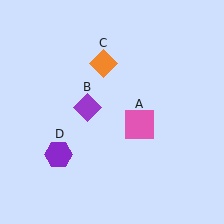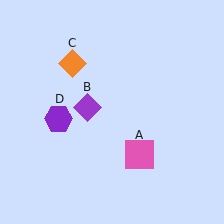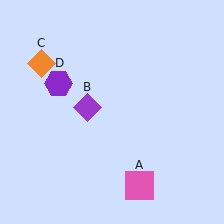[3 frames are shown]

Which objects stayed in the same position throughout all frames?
Purple diamond (object B) remained stationary.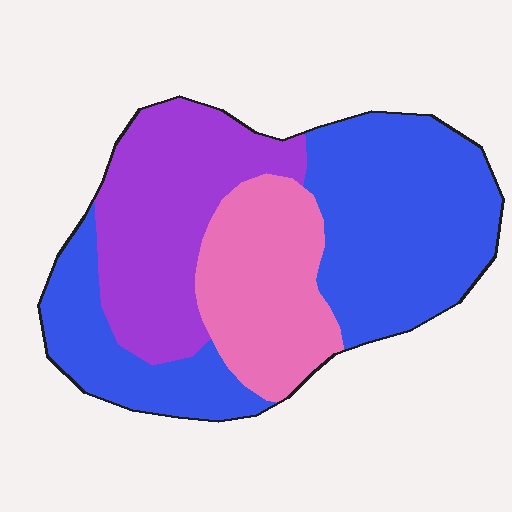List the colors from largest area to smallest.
From largest to smallest: blue, purple, pink.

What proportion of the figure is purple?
Purple takes up between a sixth and a third of the figure.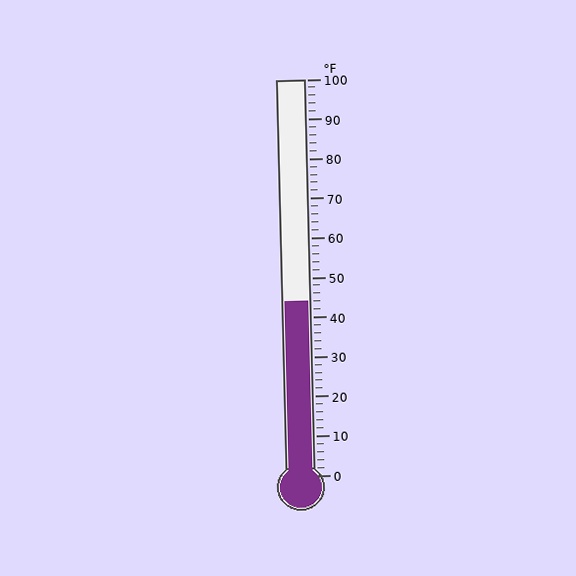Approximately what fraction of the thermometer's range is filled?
The thermometer is filled to approximately 45% of its range.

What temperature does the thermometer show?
The thermometer shows approximately 44°F.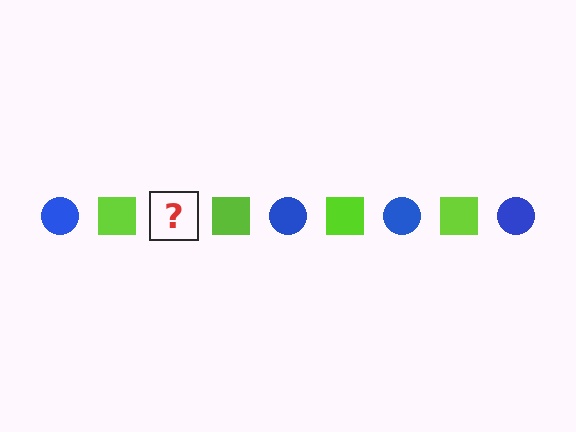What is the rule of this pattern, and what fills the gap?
The rule is that the pattern alternates between blue circle and lime square. The gap should be filled with a blue circle.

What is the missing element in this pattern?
The missing element is a blue circle.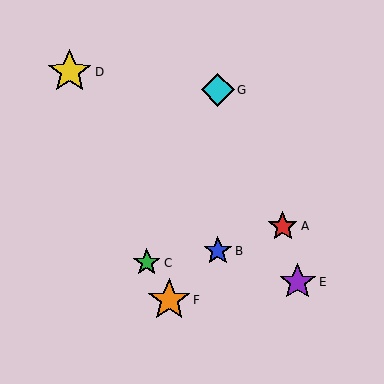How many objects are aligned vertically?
2 objects (B, G) are aligned vertically.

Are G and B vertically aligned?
Yes, both are at x≈218.